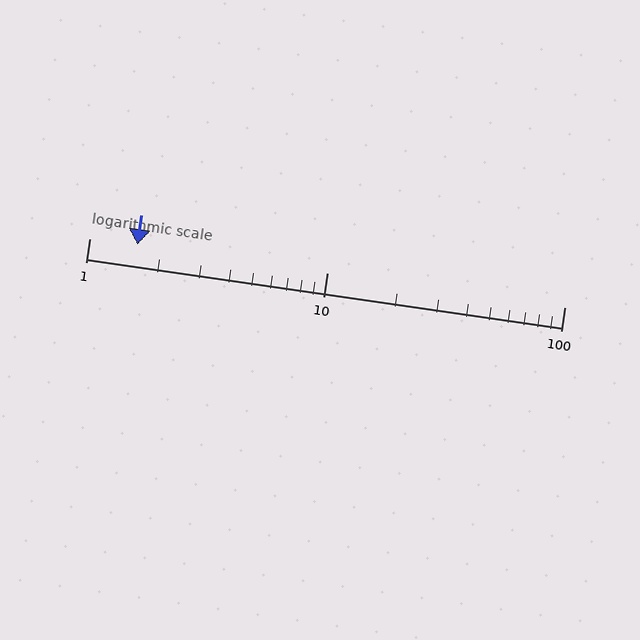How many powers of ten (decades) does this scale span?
The scale spans 2 decades, from 1 to 100.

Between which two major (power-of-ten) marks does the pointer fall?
The pointer is between 1 and 10.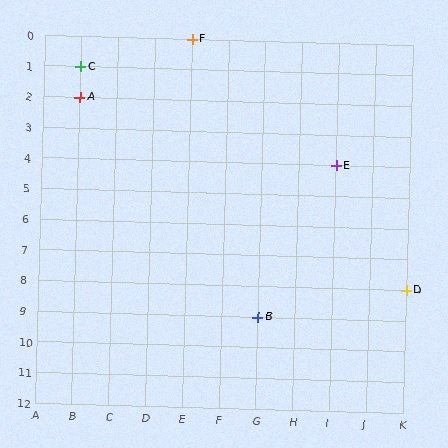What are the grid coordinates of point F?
Point F is at grid coordinates (E, 0).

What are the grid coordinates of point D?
Point D is at grid coordinates (K, 8).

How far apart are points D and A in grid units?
Points D and A are 9 columns and 6 rows apart (about 10.8 grid units diagonally).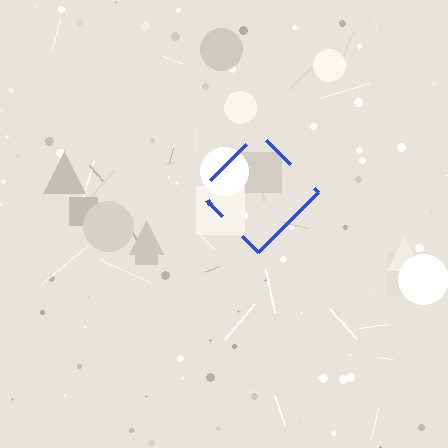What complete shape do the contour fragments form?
The contour fragments form a diamond.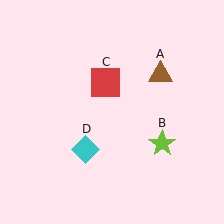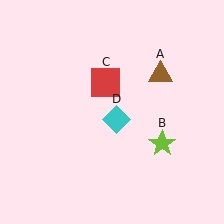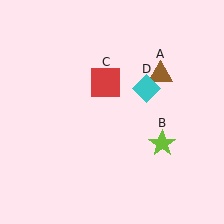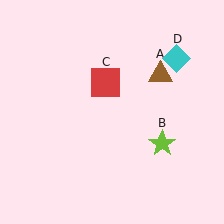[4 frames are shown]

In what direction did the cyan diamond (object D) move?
The cyan diamond (object D) moved up and to the right.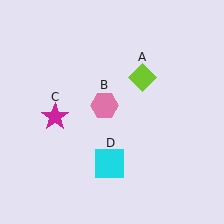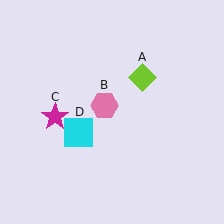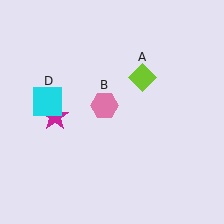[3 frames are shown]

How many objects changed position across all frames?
1 object changed position: cyan square (object D).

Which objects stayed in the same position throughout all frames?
Lime diamond (object A) and pink hexagon (object B) and magenta star (object C) remained stationary.